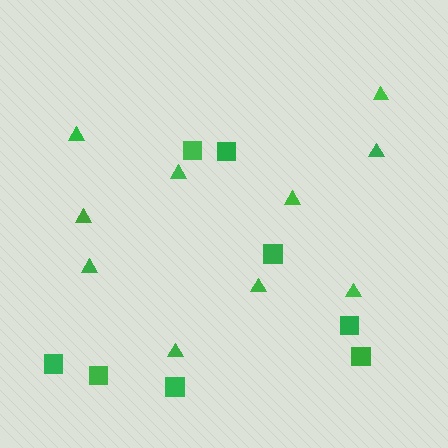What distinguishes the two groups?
There are 2 groups: one group of squares (8) and one group of triangles (10).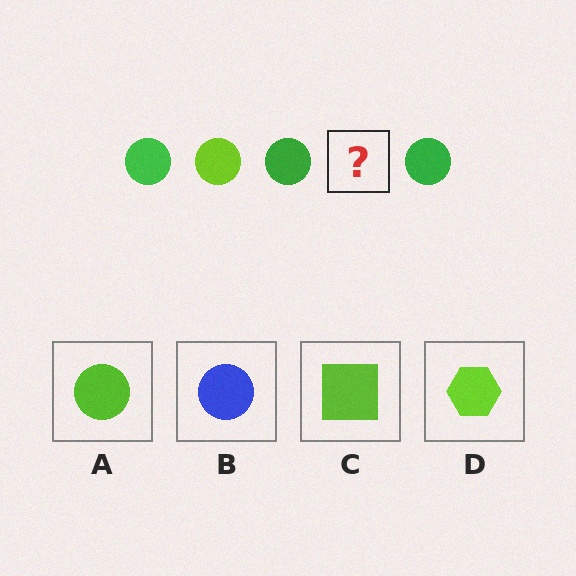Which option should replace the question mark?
Option A.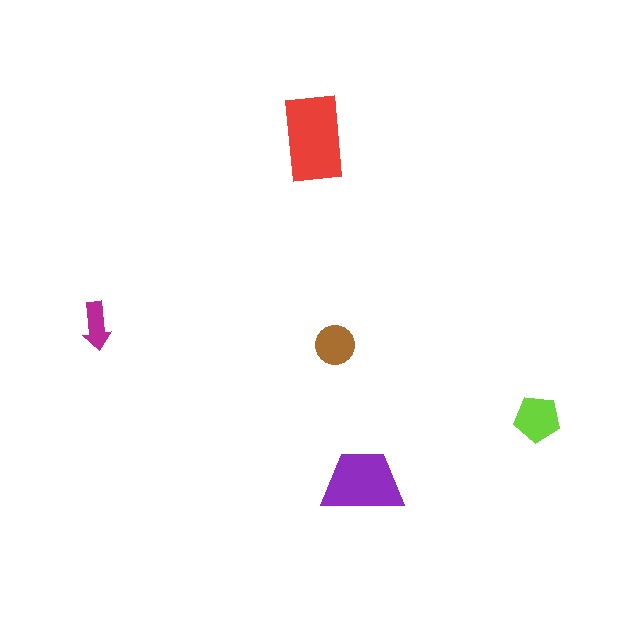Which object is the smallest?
The magenta arrow.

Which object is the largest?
The red rectangle.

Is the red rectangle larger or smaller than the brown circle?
Larger.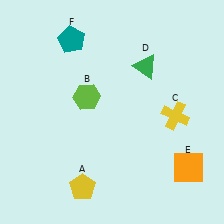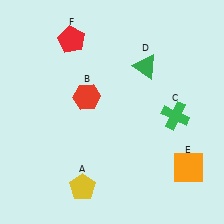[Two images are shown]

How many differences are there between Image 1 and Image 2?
There are 3 differences between the two images.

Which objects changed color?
B changed from lime to red. C changed from yellow to green. F changed from teal to red.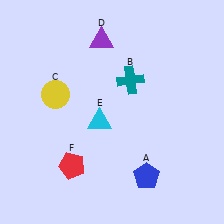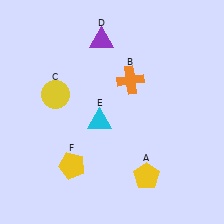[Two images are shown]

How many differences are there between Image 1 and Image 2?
There are 3 differences between the two images.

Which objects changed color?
A changed from blue to yellow. B changed from teal to orange. F changed from red to yellow.